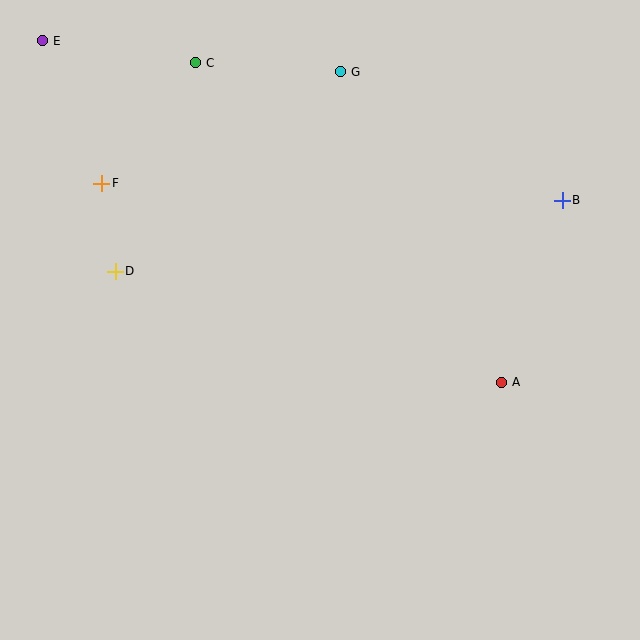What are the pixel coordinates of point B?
Point B is at (562, 200).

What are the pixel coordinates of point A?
Point A is at (502, 382).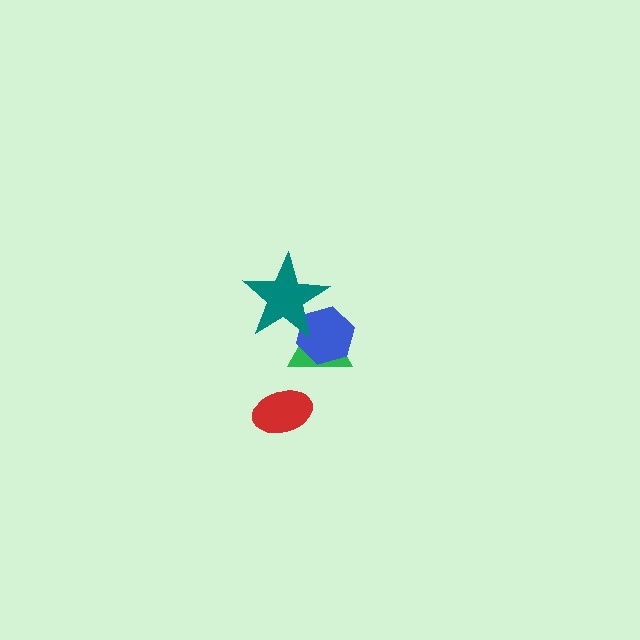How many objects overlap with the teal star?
2 objects overlap with the teal star.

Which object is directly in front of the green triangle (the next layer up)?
The blue hexagon is directly in front of the green triangle.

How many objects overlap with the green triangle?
2 objects overlap with the green triangle.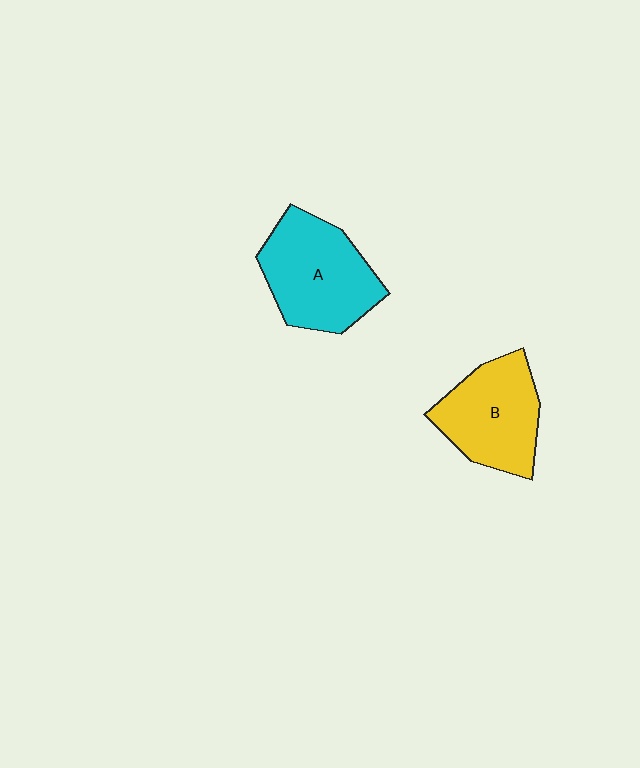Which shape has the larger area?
Shape A (cyan).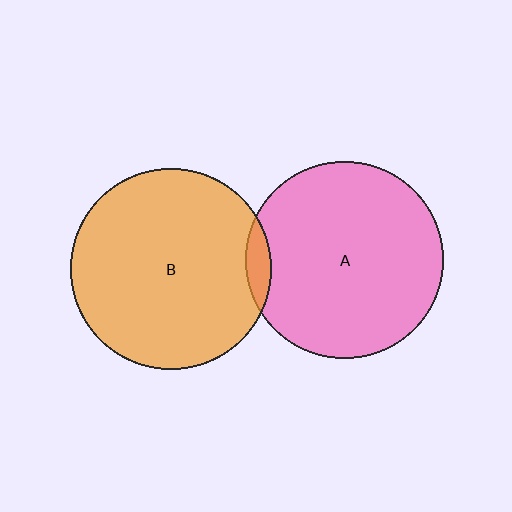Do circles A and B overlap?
Yes.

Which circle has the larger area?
Circle B (orange).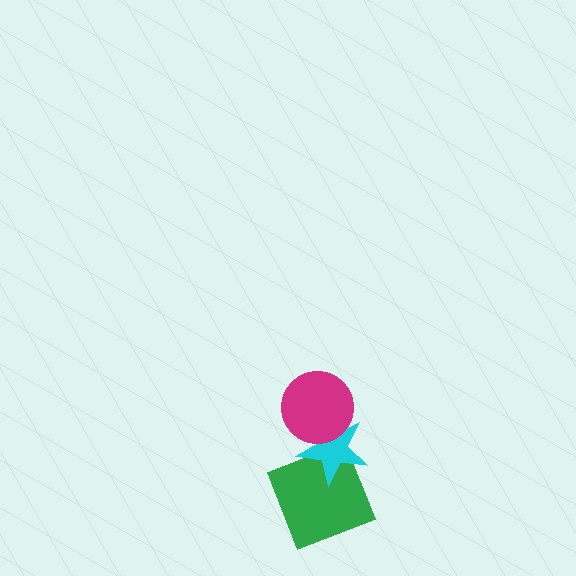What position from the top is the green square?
The green square is 3rd from the top.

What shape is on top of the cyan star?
The magenta circle is on top of the cyan star.